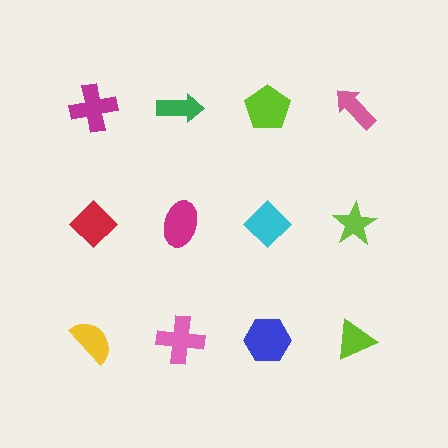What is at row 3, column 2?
A pink cross.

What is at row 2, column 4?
A lime star.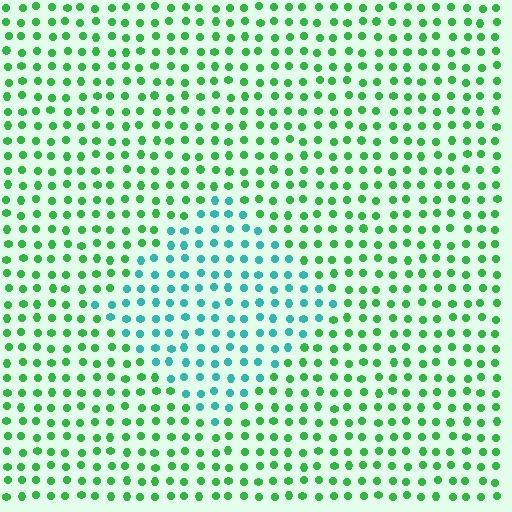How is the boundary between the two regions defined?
The boundary is defined purely by a slight shift in hue (about 50 degrees). Spacing, size, and orientation are identical on both sides.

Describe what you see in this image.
The image is filled with small green elements in a uniform arrangement. A diamond-shaped region is visible where the elements are tinted to a slightly different hue, forming a subtle color boundary.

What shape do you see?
I see a diamond.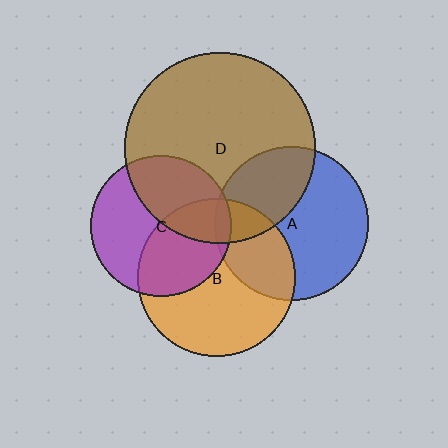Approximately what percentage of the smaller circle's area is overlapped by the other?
Approximately 5%.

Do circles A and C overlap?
Yes.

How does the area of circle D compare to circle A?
Approximately 1.5 times.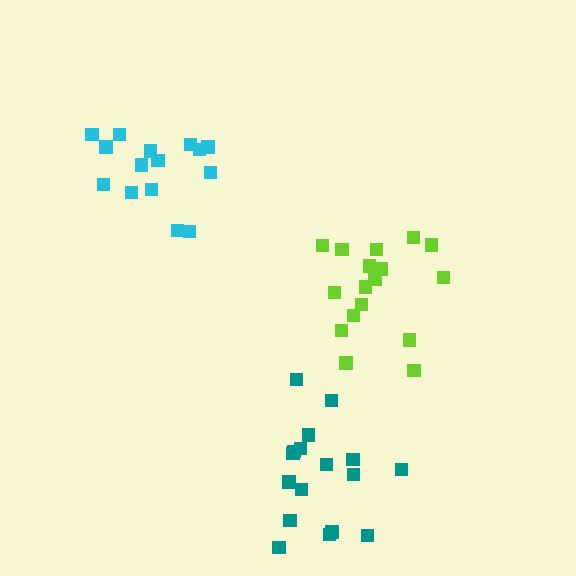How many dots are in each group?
Group 1: 17 dots, Group 2: 17 dots, Group 3: 15 dots (49 total).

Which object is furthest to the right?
The lime cluster is rightmost.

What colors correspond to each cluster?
The clusters are colored: lime, teal, cyan.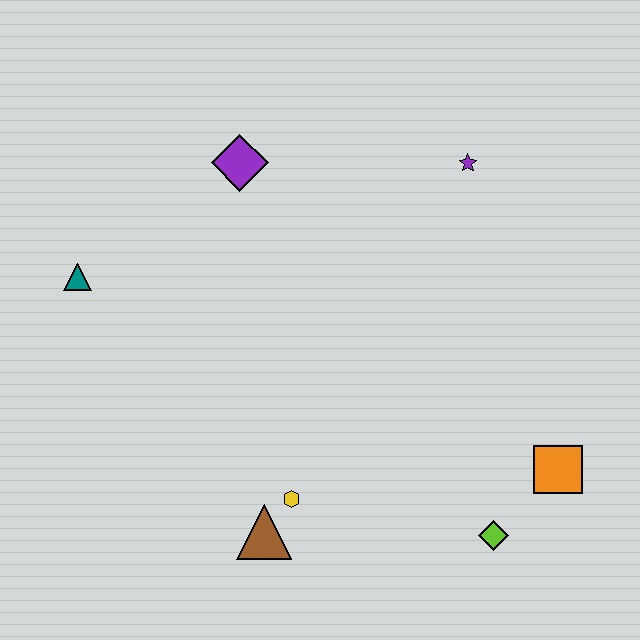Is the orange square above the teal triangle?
No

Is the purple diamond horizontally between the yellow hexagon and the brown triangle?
No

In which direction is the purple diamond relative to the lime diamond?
The purple diamond is above the lime diamond.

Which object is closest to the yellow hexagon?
The brown triangle is closest to the yellow hexagon.